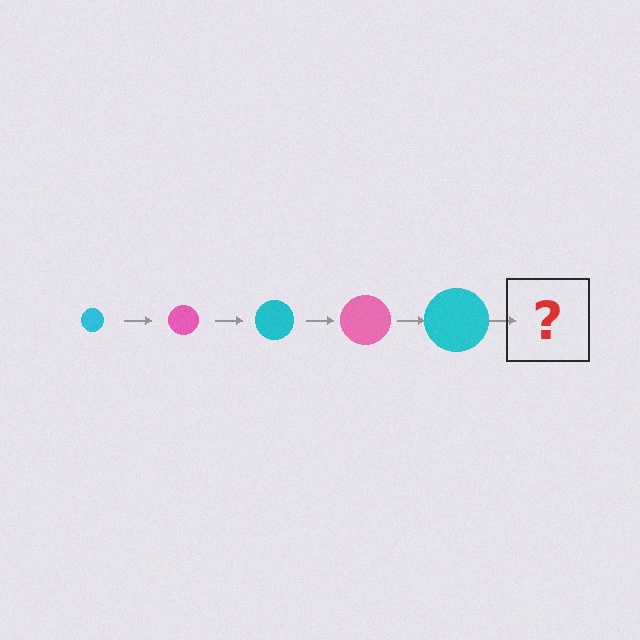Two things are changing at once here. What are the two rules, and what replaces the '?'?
The two rules are that the circle grows larger each step and the color cycles through cyan and pink. The '?' should be a pink circle, larger than the previous one.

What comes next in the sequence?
The next element should be a pink circle, larger than the previous one.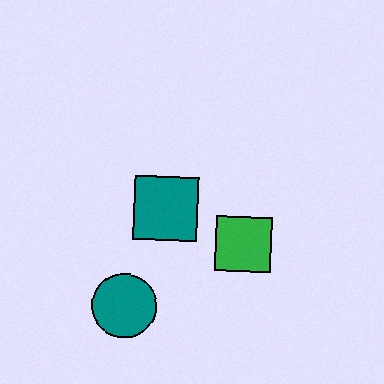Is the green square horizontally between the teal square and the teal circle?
No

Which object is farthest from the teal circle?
The green square is farthest from the teal circle.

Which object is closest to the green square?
The teal square is closest to the green square.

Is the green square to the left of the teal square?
No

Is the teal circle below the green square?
Yes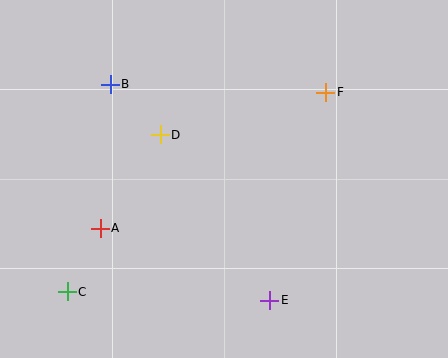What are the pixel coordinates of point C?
Point C is at (67, 292).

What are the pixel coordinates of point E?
Point E is at (270, 300).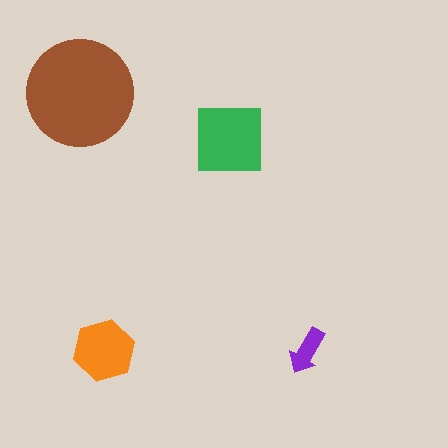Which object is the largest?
The brown circle.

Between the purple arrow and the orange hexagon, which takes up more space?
The orange hexagon.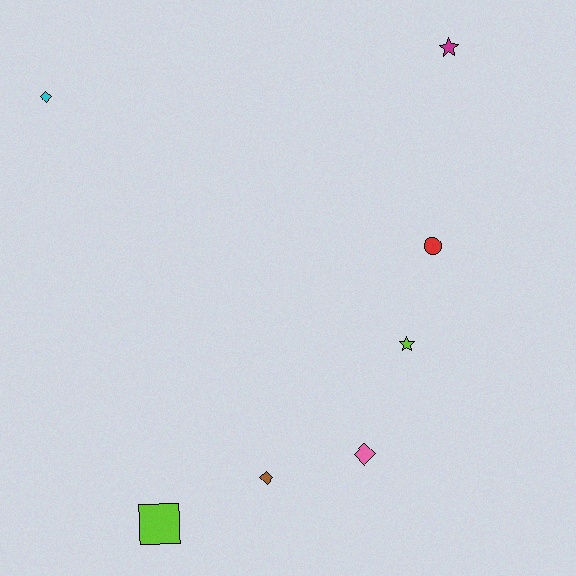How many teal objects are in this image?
There are no teal objects.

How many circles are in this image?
There is 1 circle.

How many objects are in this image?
There are 7 objects.